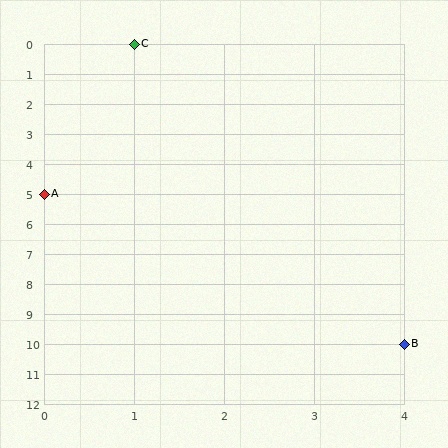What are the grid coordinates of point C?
Point C is at grid coordinates (1, 0).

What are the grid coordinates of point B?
Point B is at grid coordinates (4, 10).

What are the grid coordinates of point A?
Point A is at grid coordinates (0, 5).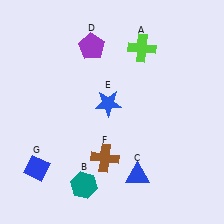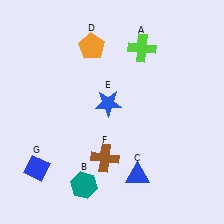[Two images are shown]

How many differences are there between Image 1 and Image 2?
There is 1 difference between the two images.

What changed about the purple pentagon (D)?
In Image 1, D is purple. In Image 2, it changed to orange.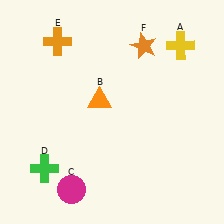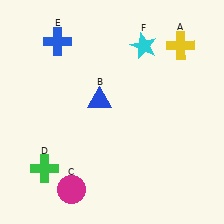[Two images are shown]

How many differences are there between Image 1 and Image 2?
There are 3 differences between the two images.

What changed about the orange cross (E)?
In Image 1, E is orange. In Image 2, it changed to blue.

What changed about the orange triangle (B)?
In Image 1, B is orange. In Image 2, it changed to blue.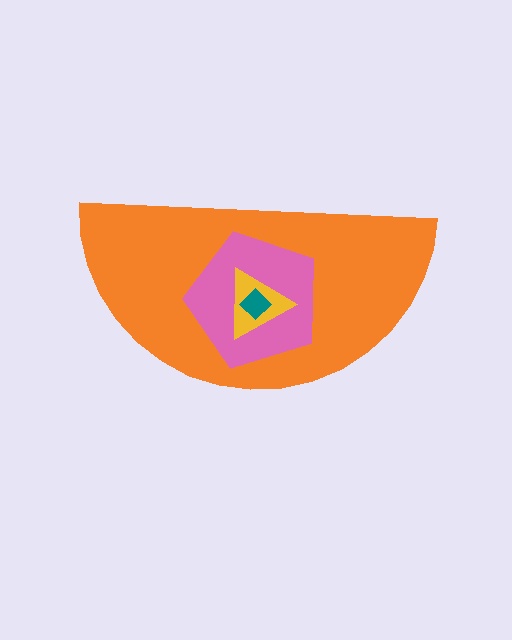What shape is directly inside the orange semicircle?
The pink pentagon.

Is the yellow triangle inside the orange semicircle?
Yes.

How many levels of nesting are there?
4.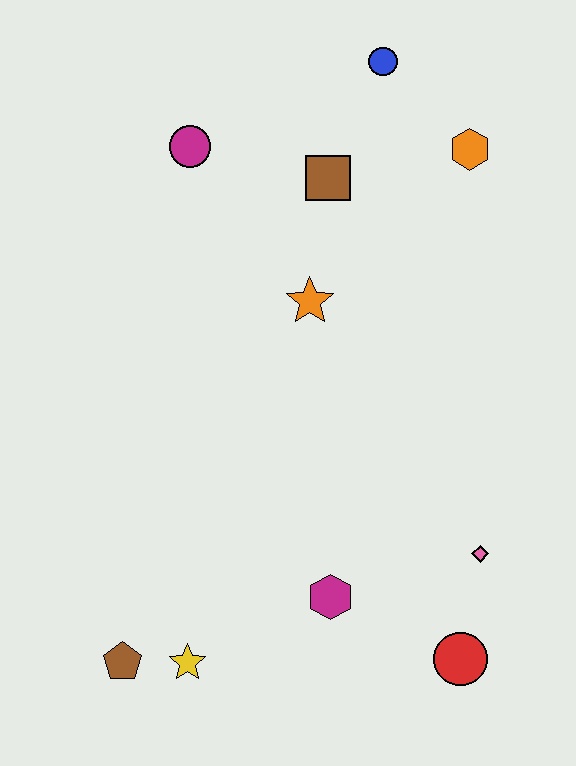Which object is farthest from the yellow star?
The blue circle is farthest from the yellow star.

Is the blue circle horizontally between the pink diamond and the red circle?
No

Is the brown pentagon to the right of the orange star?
No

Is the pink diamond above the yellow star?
Yes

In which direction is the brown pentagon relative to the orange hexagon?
The brown pentagon is below the orange hexagon.